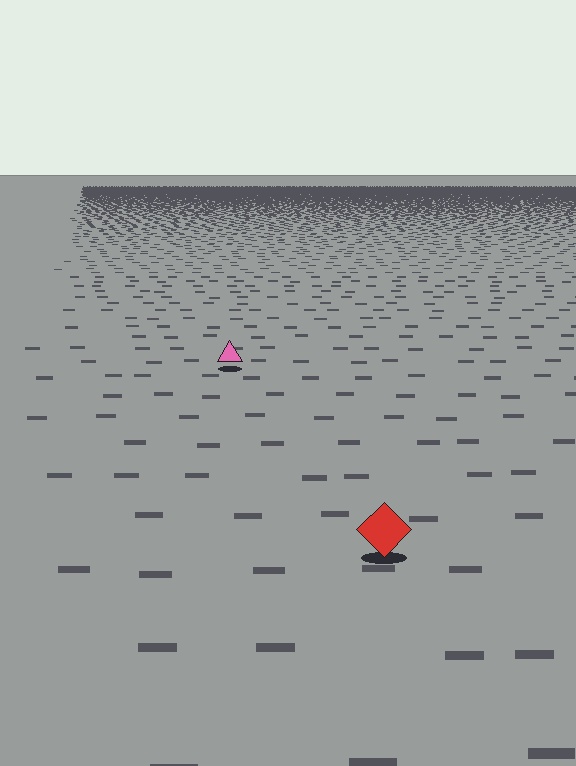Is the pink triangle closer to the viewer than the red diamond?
No. The red diamond is closer — you can tell from the texture gradient: the ground texture is coarser near it.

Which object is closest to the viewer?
The red diamond is closest. The texture marks near it are larger and more spread out.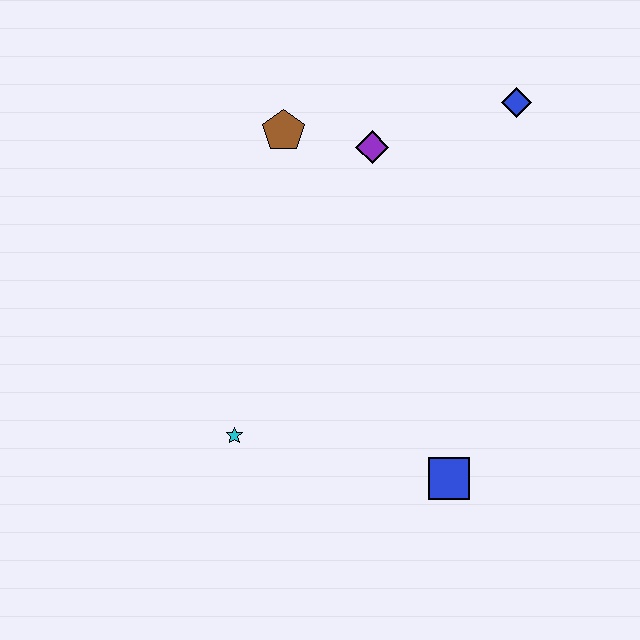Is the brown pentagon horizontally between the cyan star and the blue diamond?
Yes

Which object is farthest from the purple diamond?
The blue square is farthest from the purple diamond.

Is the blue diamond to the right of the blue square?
Yes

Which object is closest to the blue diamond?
The purple diamond is closest to the blue diamond.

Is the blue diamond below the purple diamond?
No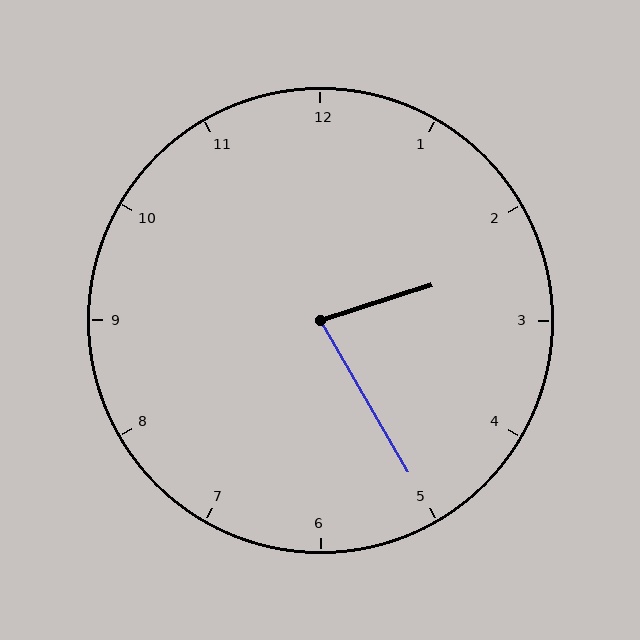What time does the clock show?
2:25.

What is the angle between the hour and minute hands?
Approximately 78 degrees.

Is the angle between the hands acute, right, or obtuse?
It is acute.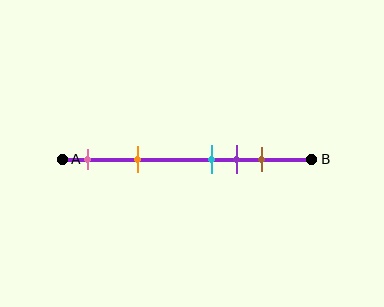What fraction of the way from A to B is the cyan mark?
The cyan mark is approximately 60% (0.6) of the way from A to B.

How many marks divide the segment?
There are 5 marks dividing the segment.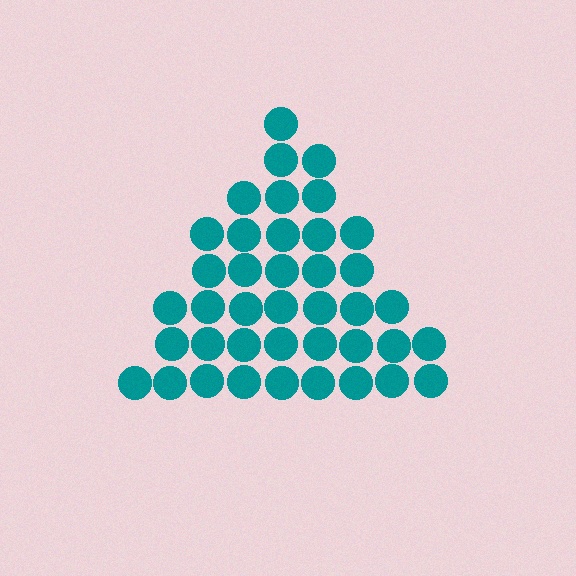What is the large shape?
The large shape is a triangle.